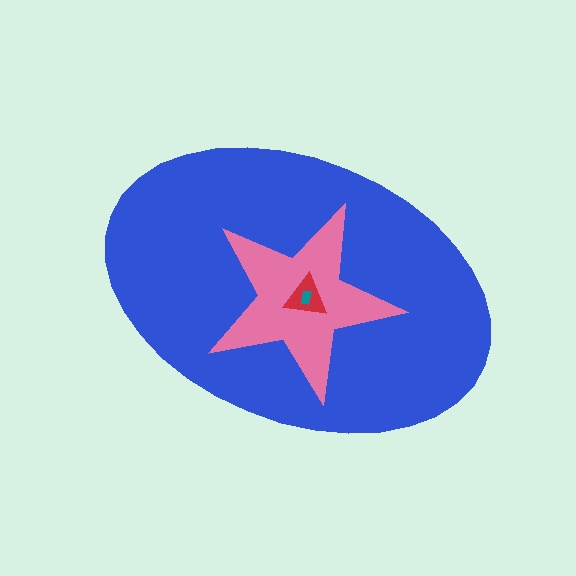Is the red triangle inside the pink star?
Yes.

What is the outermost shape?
The blue ellipse.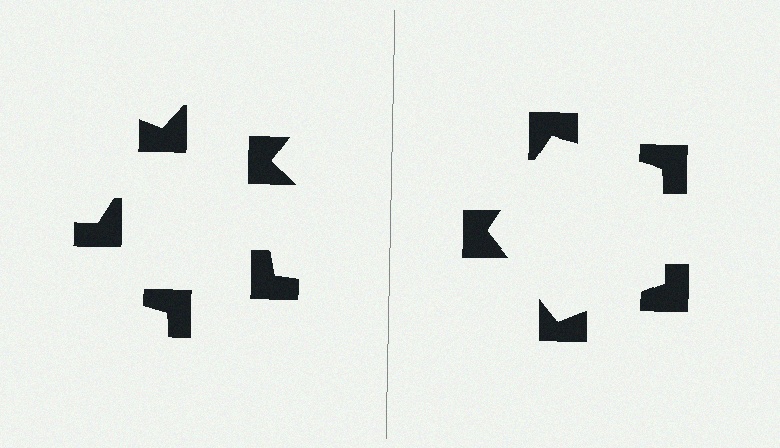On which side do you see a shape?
An illusory pentagon appears on the right side. On the left side the wedge cuts are rotated, so no coherent shape forms.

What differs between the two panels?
The notched squares are positioned identically on both sides; only the wedge orientations differ. On the right they align to a pentagon; on the left they are misaligned.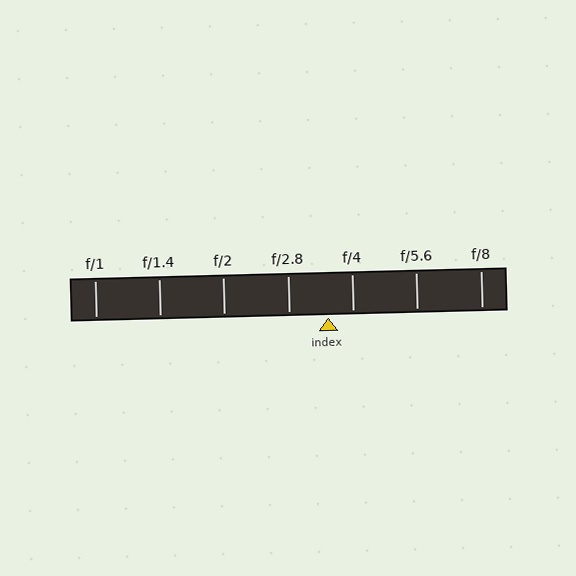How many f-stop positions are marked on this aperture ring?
There are 7 f-stop positions marked.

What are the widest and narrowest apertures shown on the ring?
The widest aperture shown is f/1 and the narrowest is f/8.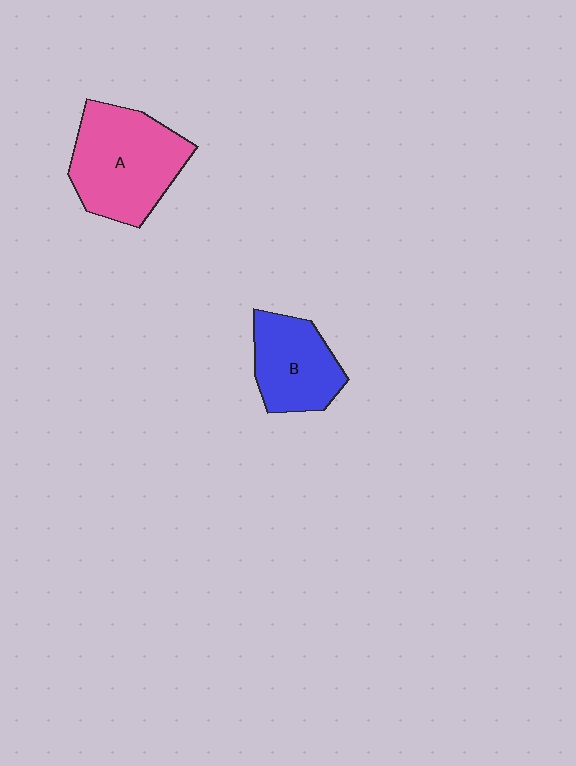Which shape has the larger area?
Shape A (pink).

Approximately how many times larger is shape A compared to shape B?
Approximately 1.5 times.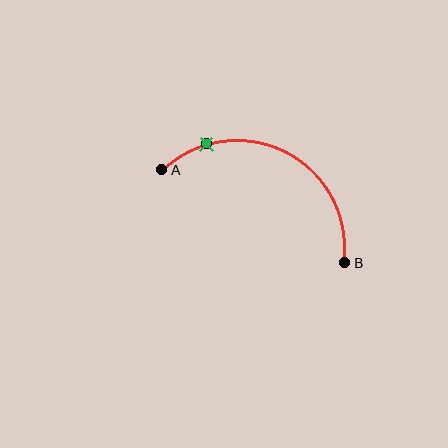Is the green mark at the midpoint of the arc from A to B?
No. The green mark lies on the arc but is closer to endpoint A. The arc midpoint would be at the point on the curve equidistant along the arc from both A and B.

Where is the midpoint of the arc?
The arc midpoint is the point on the curve farthest from the straight line joining A and B. It sits above that line.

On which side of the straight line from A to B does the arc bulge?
The arc bulges above the straight line connecting A and B.